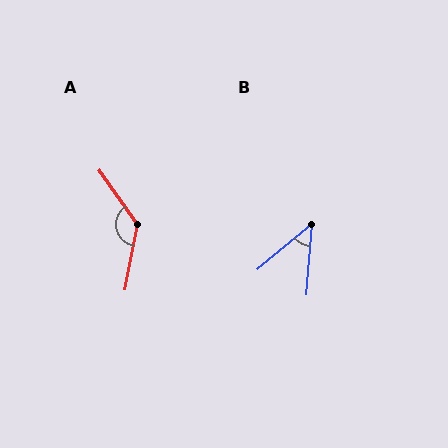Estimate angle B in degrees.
Approximately 46 degrees.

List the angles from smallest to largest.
B (46°), A (134°).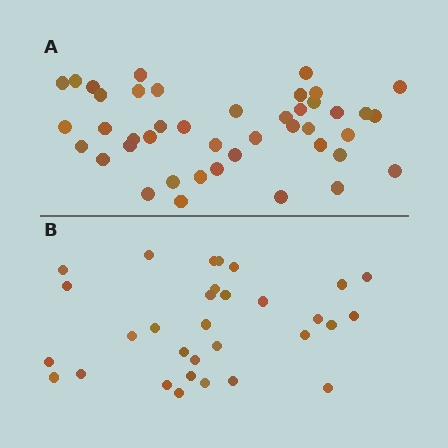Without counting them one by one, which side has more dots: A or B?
Region A (the top region) has more dots.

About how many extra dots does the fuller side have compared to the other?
Region A has roughly 12 or so more dots than region B.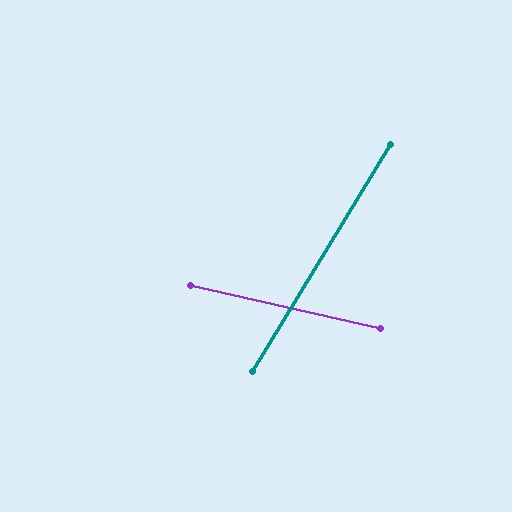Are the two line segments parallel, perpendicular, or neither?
Neither parallel nor perpendicular — they differ by about 72°.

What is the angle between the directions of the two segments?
Approximately 72 degrees.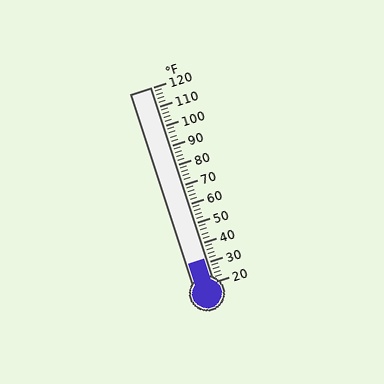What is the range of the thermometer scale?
The thermometer scale ranges from 20°F to 120°F.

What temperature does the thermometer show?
The thermometer shows approximately 32°F.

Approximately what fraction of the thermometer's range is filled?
The thermometer is filled to approximately 10% of its range.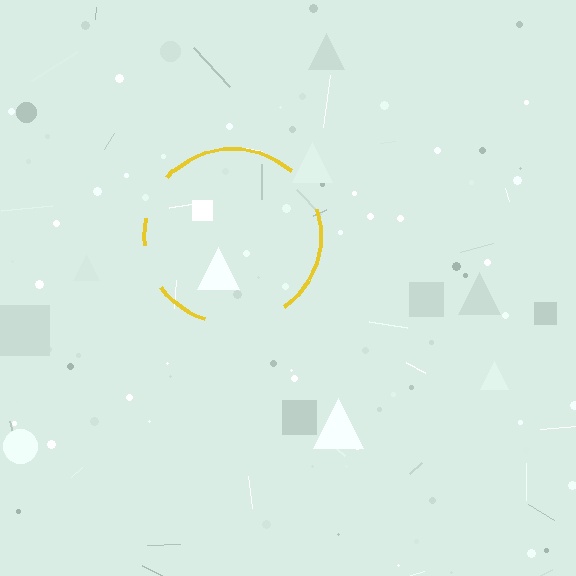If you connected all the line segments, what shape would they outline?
They would outline a circle.